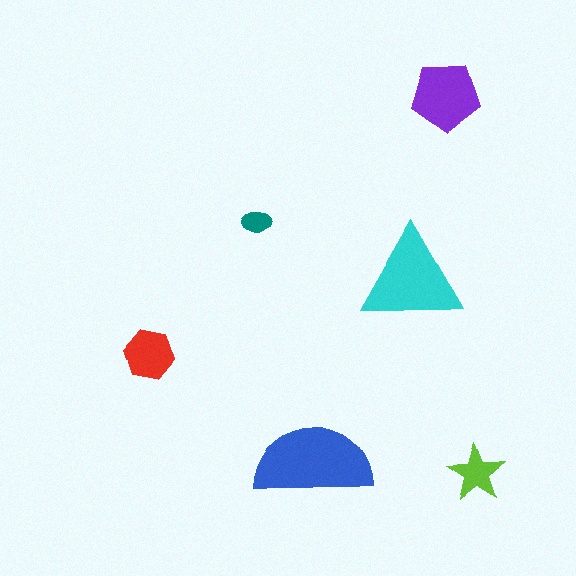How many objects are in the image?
There are 6 objects in the image.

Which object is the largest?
The blue semicircle.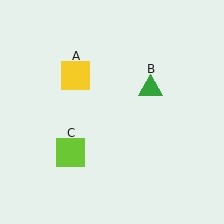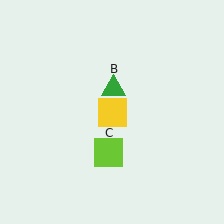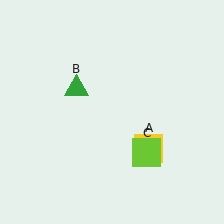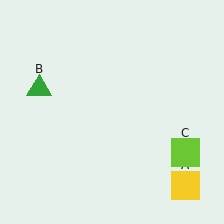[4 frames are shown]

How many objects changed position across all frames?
3 objects changed position: yellow square (object A), green triangle (object B), lime square (object C).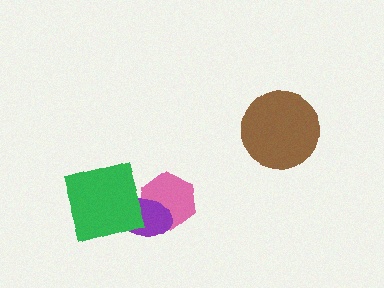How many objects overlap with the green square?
1 object overlaps with the green square.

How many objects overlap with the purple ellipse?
2 objects overlap with the purple ellipse.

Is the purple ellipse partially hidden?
Yes, it is partially covered by another shape.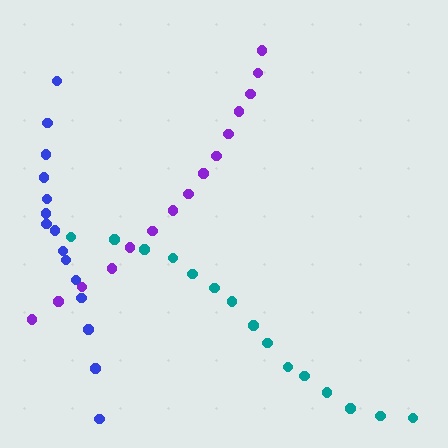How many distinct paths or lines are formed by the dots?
There are 3 distinct paths.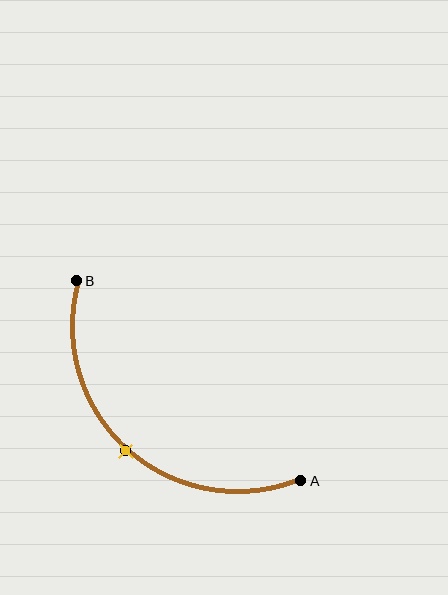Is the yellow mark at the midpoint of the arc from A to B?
Yes. The yellow mark lies on the arc at equal arc-length from both A and B — it is the arc midpoint.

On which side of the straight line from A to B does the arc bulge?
The arc bulges below and to the left of the straight line connecting A and B.